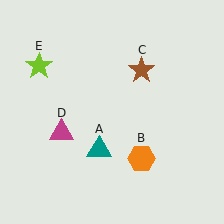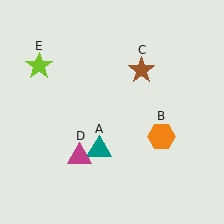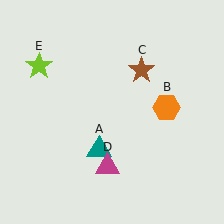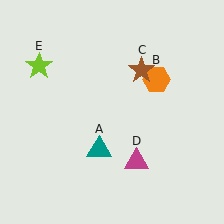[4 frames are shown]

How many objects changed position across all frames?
2 objects changed position: orange hexagon (object B), magenta triangle (object D).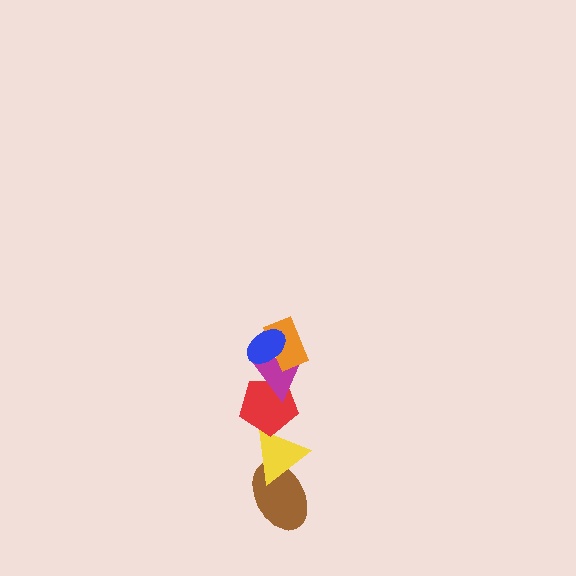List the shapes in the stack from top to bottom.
From top to bottom: the blue ellipse, the orange rectangle, the magenta triangle, the red pentagon, the yellow triangle, the brown ellipse.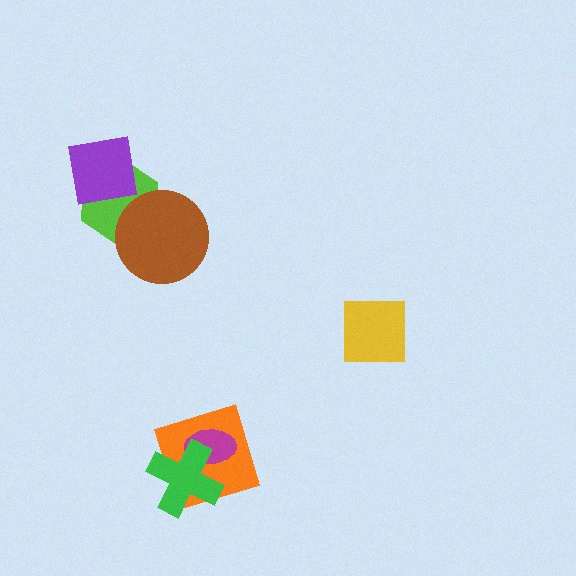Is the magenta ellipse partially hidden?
Yes, it is partially covered by another shape.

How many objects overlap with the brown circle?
1 object overlaps with the brown circle.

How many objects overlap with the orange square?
2 objects overlap with the orange square.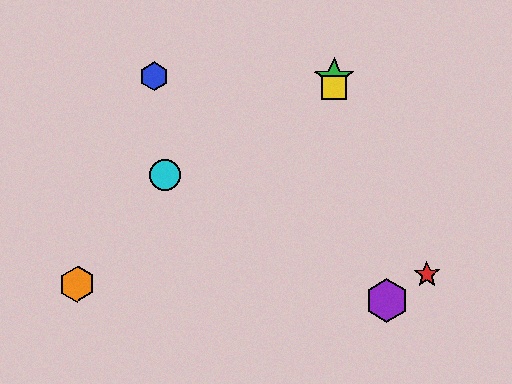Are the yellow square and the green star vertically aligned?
Yes, both are at x≈334.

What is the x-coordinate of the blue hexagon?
The blue hexagon is at x≈154.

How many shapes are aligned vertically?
2 shapes (the green star, the yellow square) are aligned vertically.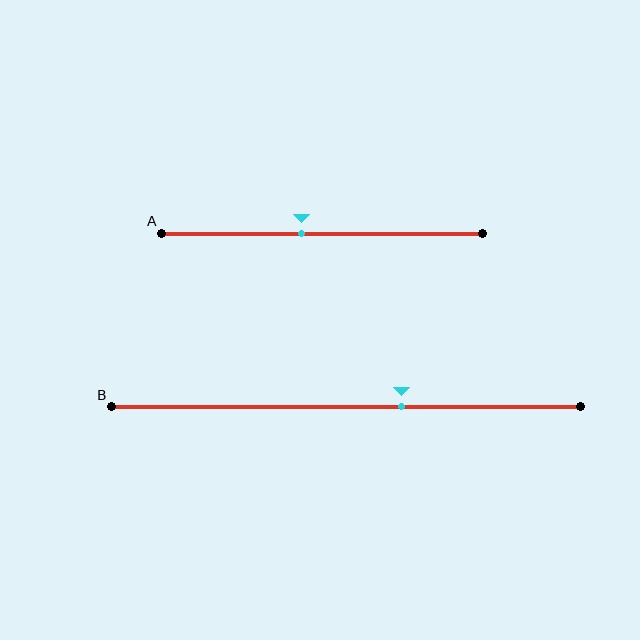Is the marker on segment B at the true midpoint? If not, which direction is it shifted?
No, the marker on segment B is shifted to the right by about 12% of the segment length.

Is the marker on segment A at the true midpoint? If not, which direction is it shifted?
No, the marker on segment A is shifted to the left by about 7% of the segment length.